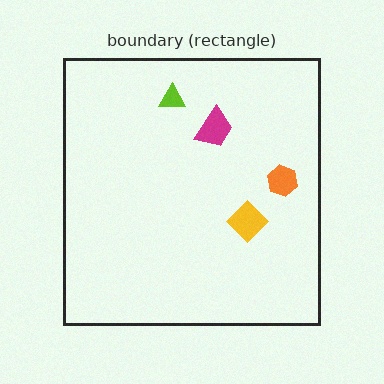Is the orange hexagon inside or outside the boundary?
Inside.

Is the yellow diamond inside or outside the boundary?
Inside.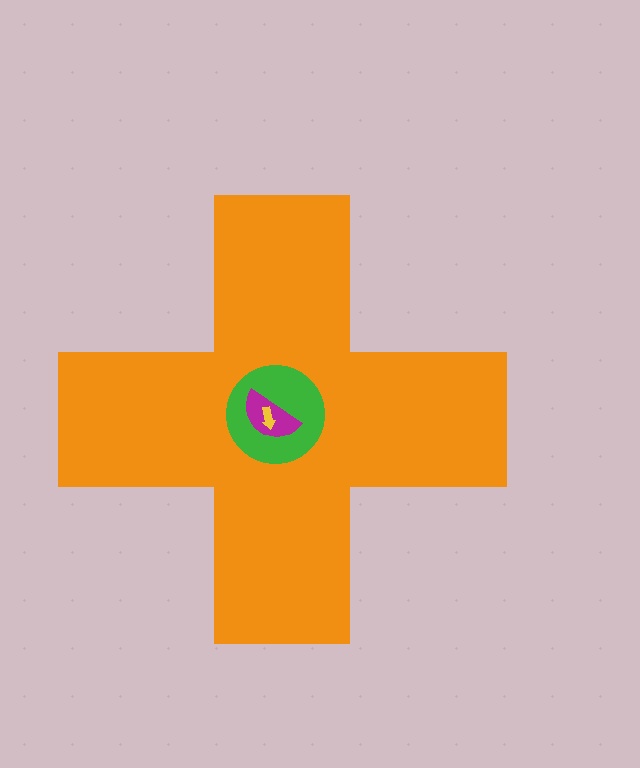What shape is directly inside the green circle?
The magenta semicircle.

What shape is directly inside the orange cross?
The green circle.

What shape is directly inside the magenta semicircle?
The yellow arrow.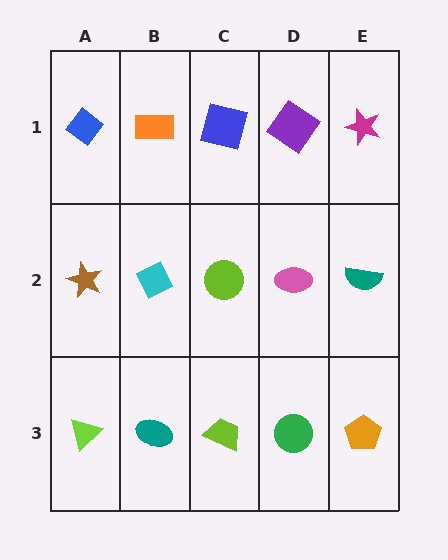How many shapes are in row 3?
5 shapes.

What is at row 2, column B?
A cyan diamond.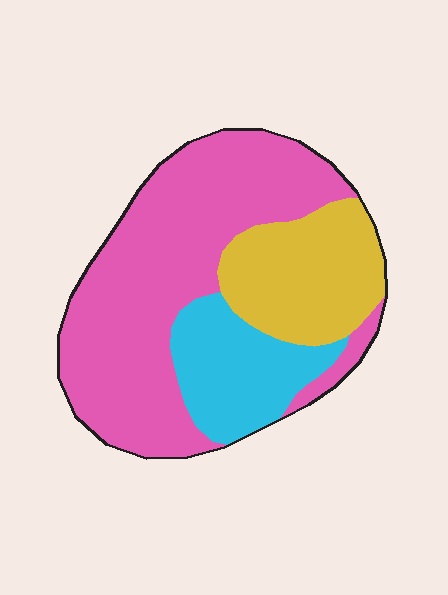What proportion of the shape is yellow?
Yellow covers about 25% of the shape.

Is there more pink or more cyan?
Pink.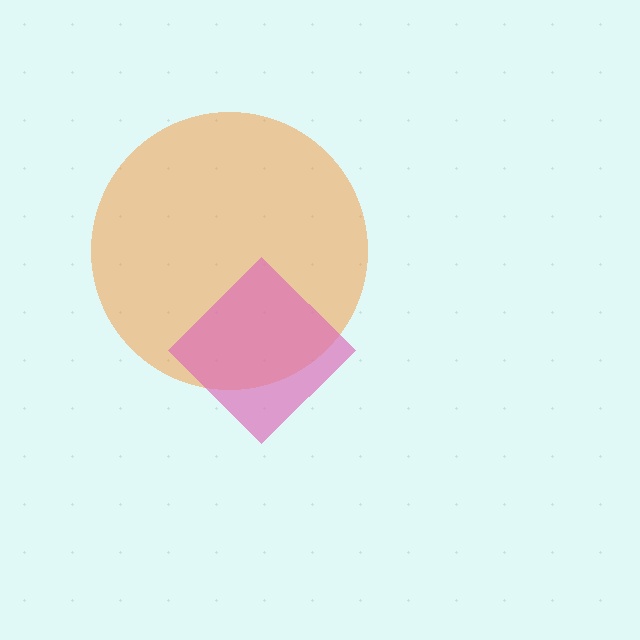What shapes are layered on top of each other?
The layered shapes are: an orange circle, a pink diamond.